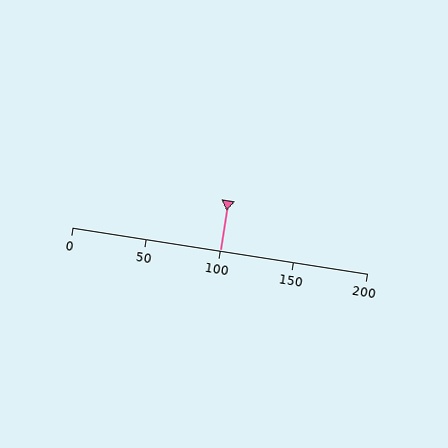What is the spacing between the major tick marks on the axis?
The major ticks are spaced 50 apart.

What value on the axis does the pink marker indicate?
The marker indicates approximately 100.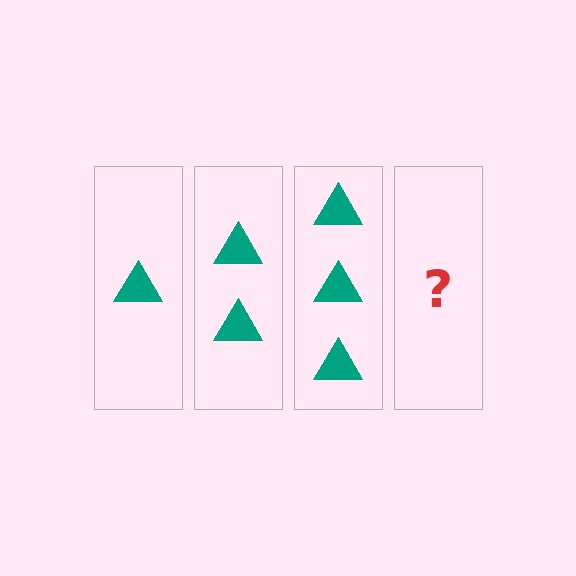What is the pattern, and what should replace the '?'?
The pattern is that each step adds one more triangle. The '?' should be 4 triangles.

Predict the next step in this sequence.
The next step is 4 triangles.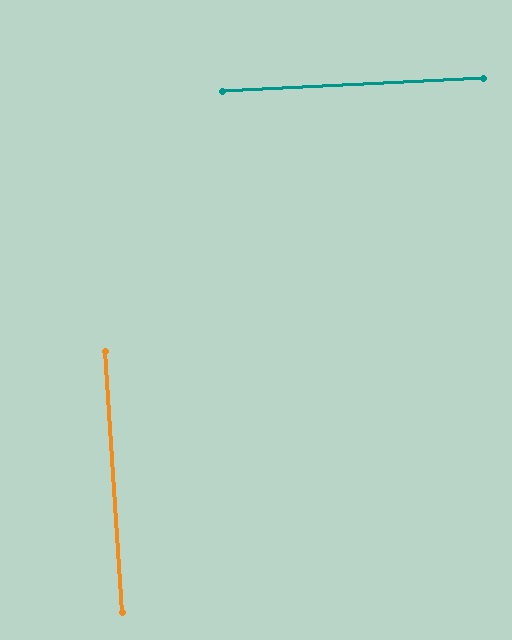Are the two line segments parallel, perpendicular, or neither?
Perpendicular — they meet at approximately 89°.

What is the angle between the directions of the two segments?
Approximately 89 degrees.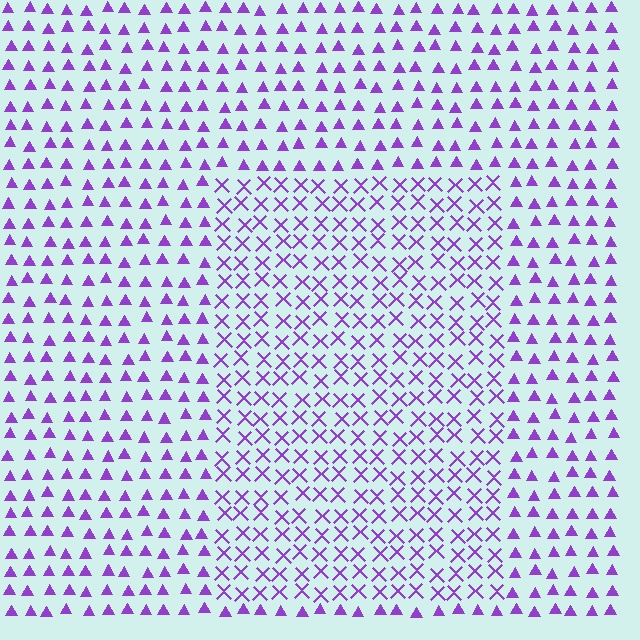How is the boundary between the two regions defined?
The boundary is defined by a change in element shape: X marks inside vs. triangles outside. All elements share the same color and spacing.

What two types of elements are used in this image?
The image uses X marks inside the rectangle region and triangles outside it.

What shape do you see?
I see a rectangle.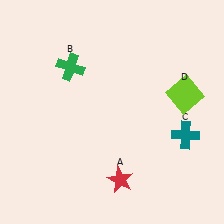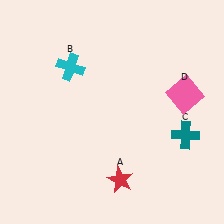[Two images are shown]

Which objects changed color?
B changed from green to cyan. D changed from lime to pink.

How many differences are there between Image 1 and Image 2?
There are 2 differences between the two images.